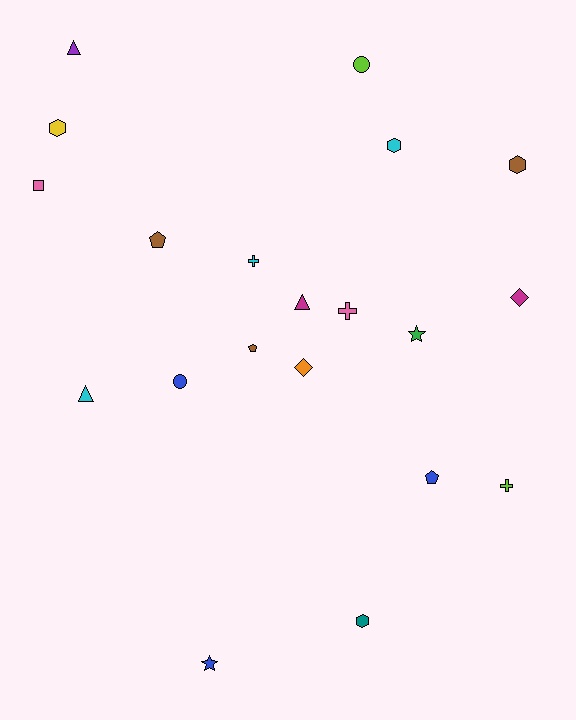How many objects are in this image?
There are 20 objects.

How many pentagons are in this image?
There are 3 pentagons.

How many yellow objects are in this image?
There is 1 yellow object.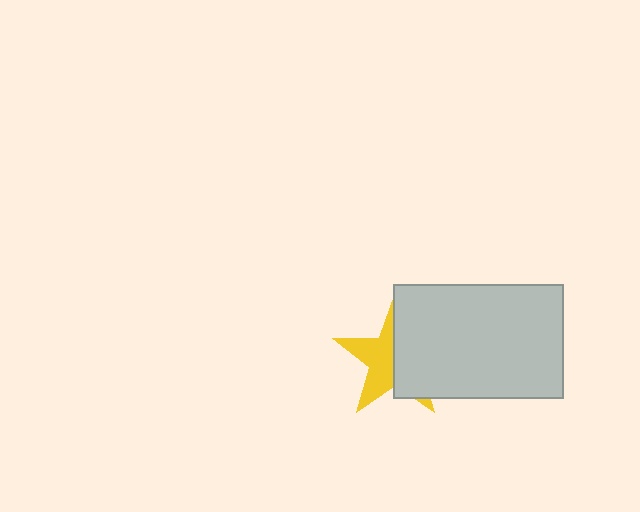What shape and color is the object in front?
The object in front is a light gray rectangle.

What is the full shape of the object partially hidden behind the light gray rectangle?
The partially hidden object is a yellow star.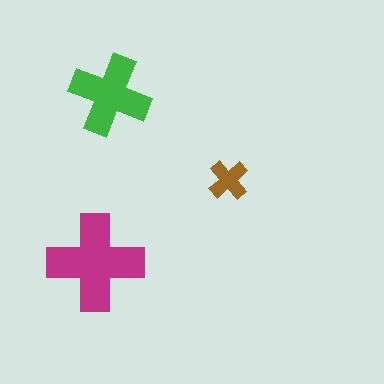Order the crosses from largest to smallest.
the magenta one, the green one, the brown one.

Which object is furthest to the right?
The brown cross is rightmost.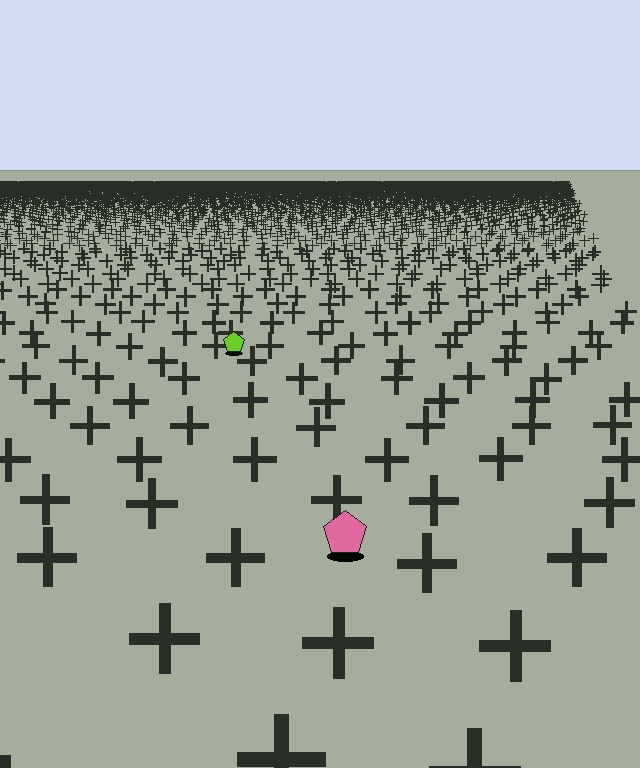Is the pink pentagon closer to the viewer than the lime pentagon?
Yes. The pink pentagon is closer — you can tell from the texture gradient: the ground texture is coarser near it.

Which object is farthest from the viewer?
The lime pentagon is farthest from the viewer. It appears smaller and the ground texture around it is denser.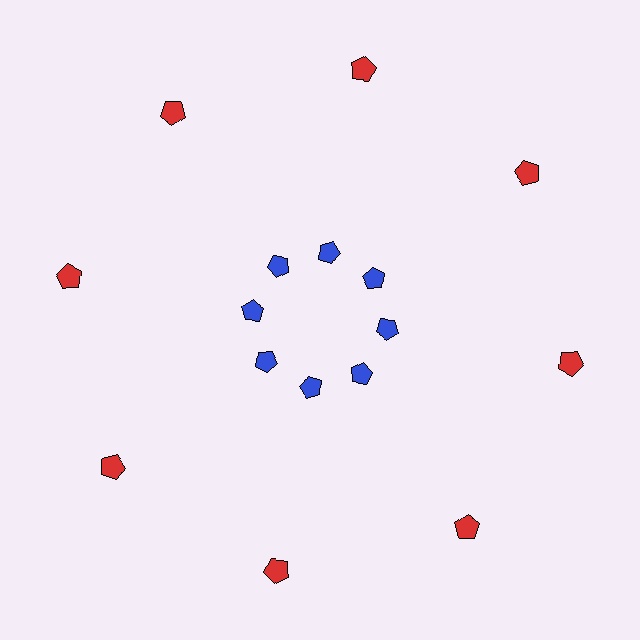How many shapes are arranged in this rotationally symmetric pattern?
There are 16 shapes, arranged in 8 groups of 2.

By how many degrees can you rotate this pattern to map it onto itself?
The pattern maps onto itself every 45 degrees of rotation.